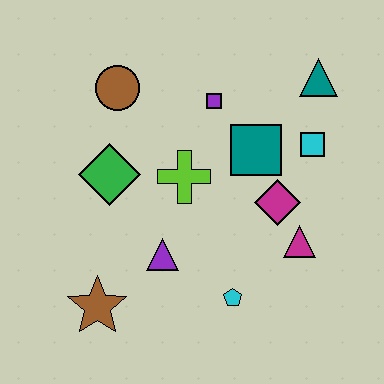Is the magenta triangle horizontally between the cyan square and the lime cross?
Yes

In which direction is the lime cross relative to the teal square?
The lime cross is to the left of the teal square.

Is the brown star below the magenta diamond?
Yes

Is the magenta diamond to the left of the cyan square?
Yes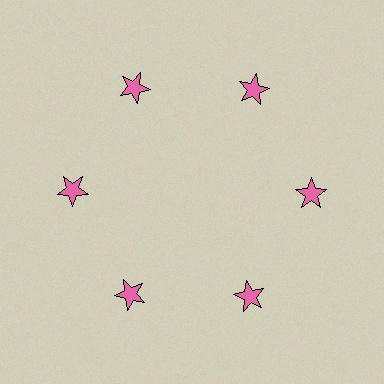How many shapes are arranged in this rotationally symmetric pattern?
There are 6 shapes, arranged in 6 groups of 1.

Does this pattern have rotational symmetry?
Yes, this pattern has 6-fold rotational symmetry. It looks the same after rotating 60 degrees around the center.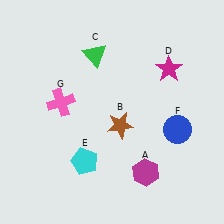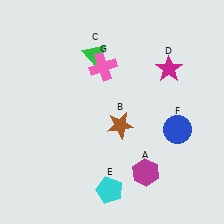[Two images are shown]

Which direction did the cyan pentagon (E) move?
The cyan pentagon (E) moved down.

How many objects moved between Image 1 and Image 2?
2 objects moved between the two images.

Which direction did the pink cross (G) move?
The pink cross (G) moved right.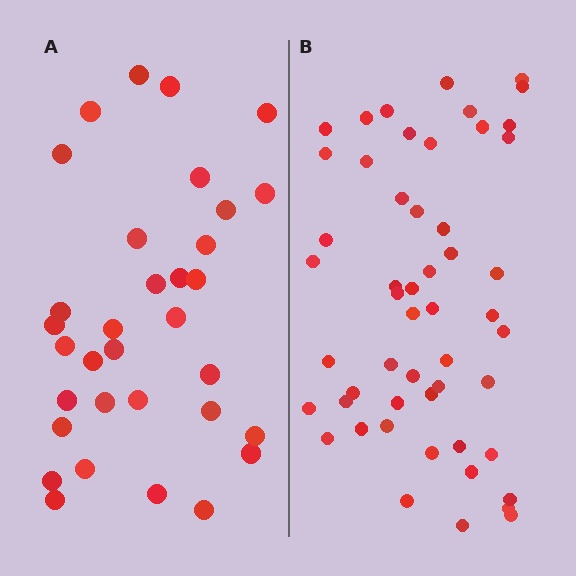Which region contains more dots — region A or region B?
Region B (the right region) has more dots.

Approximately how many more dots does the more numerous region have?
Region B has approximately 20 more dots than region A.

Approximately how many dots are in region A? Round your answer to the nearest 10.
About 30 dots. (The exact count is 33, which rounds to 30.)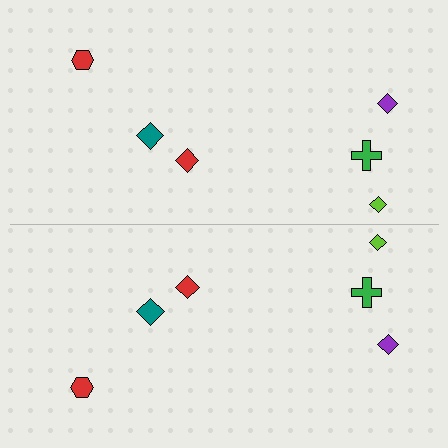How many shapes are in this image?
There are 12 shapes in this image.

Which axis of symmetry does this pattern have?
The pattern has a horizontal axis of symmetry running through the center of the image.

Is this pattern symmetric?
Yes, this pattern has bilateral (reflection) symmetry.